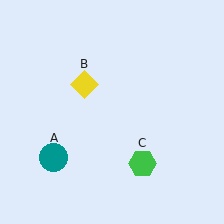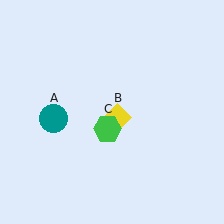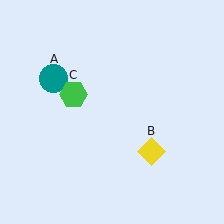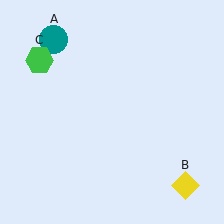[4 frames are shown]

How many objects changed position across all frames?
3 objects changed position: teal circle (object A), yellow diamond (object B), green hexagon (object C).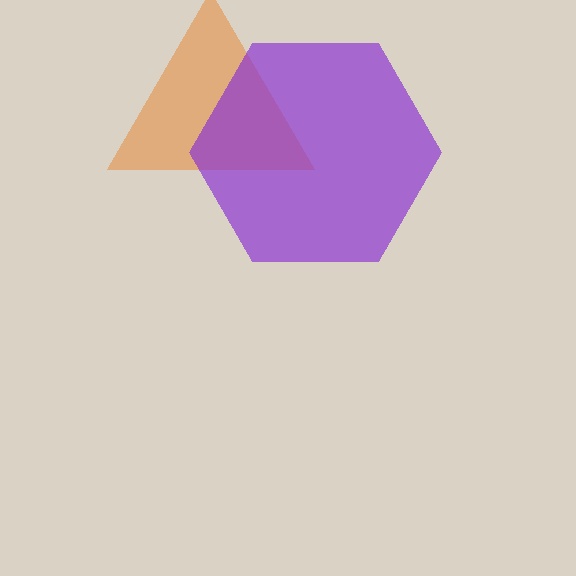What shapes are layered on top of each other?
The layered shapes are: an orange triangle, a purple hexagon.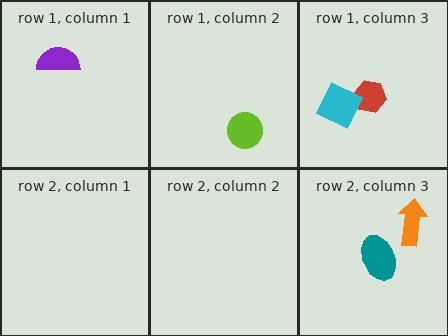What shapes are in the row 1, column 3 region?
The red hexagon, the cyan diamond.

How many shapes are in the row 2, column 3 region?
2.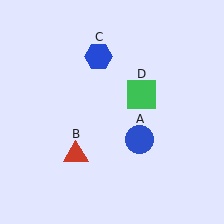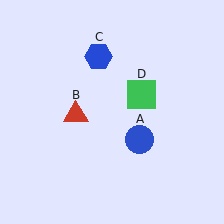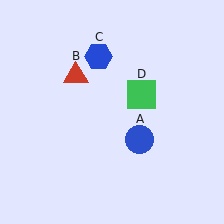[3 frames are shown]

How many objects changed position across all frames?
1 object changed position: red triangle (object B).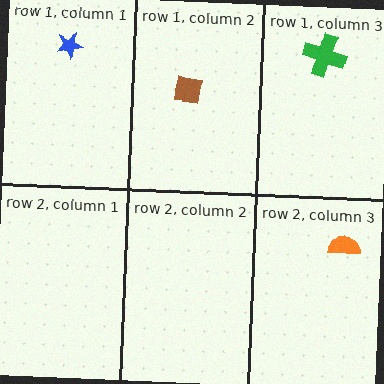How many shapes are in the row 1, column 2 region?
1.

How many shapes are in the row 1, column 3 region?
1.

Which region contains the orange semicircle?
The row 2, column 3 region.